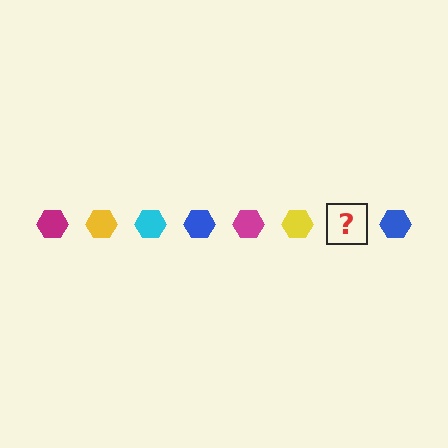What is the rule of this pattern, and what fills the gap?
The rule is that the pattern cycles through magenta, yellow, cyan, blue hexagons. The gap should be filled with a cyan hexagon.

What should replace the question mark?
The question mark should be replaced with a cyan hexagon.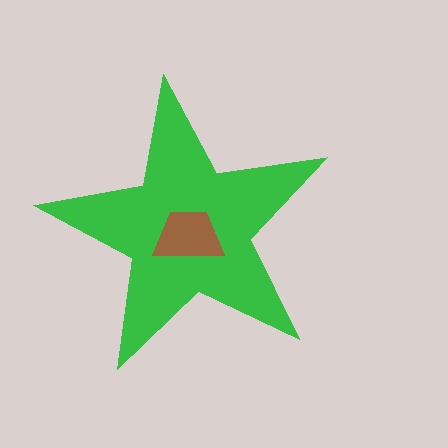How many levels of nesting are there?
2.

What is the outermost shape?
The green star.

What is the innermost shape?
The brown trapezoid.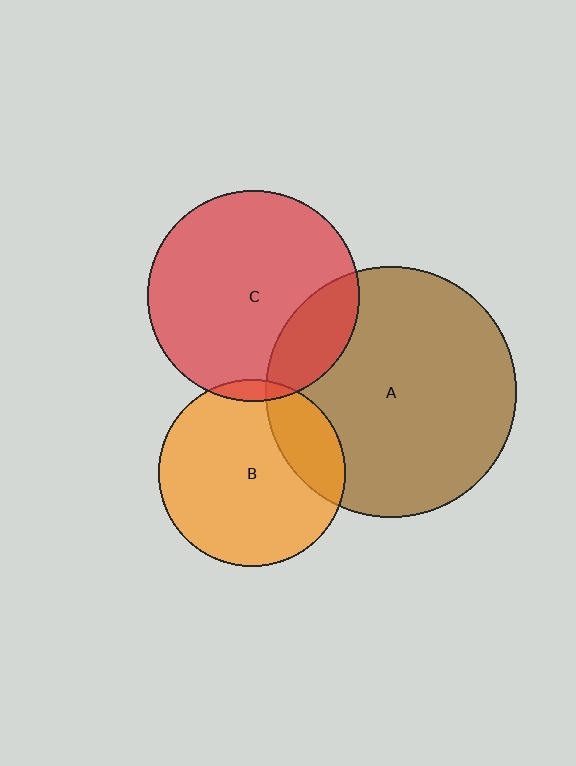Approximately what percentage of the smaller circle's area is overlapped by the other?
Approximately 20%.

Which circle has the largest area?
Circle A (brown).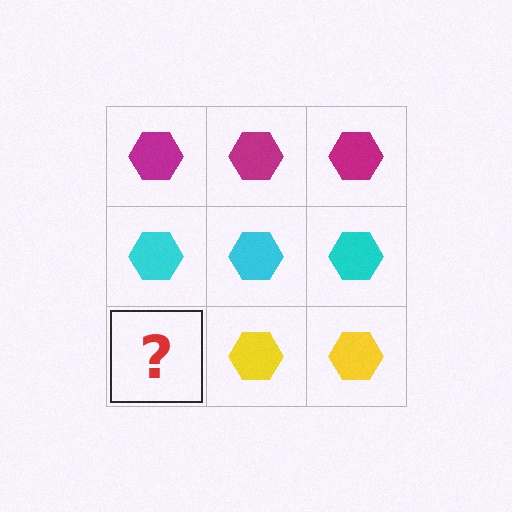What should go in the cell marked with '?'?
The missing cell should contain a yellow hexagon.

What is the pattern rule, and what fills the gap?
The rule is that each row has a consistent color. The gap should be filled with a yellow hexagon.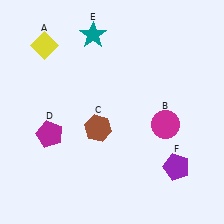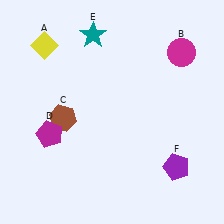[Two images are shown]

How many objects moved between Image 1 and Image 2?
2 objects moved between the two images.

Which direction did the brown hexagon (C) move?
The brown hexagon (C) moved left.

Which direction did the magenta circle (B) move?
The magenta circle (B) moved up.